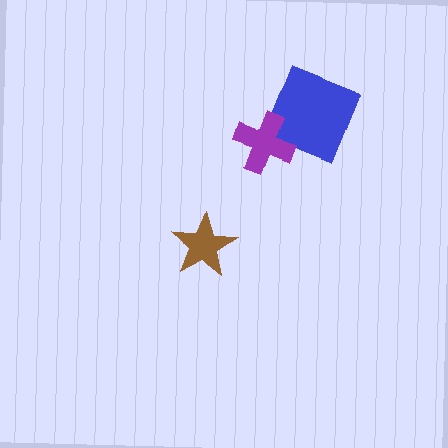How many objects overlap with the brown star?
0 objects overlap with the brown star.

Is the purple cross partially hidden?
No, no other shape covers it.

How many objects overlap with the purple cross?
1 object overlaps with the purple cross.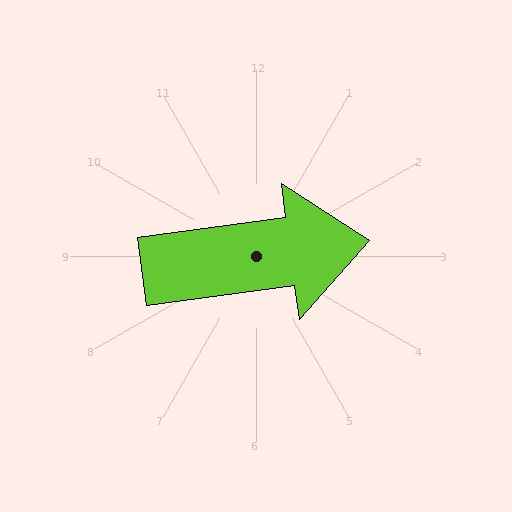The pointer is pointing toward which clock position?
Roughly 3 o'clock.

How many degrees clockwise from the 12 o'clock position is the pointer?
Approximately 82 degrees.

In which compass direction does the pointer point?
East.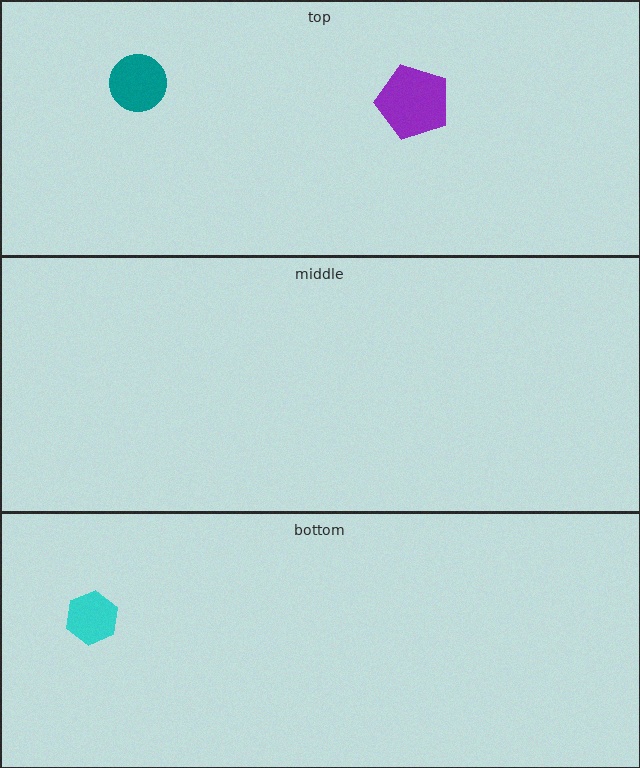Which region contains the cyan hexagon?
The bottom region.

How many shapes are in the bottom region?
1.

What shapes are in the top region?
The teal circle, the purple pentagon.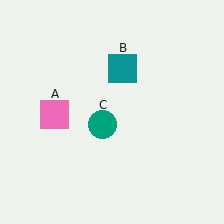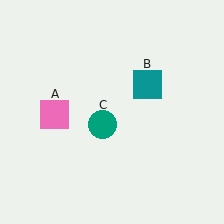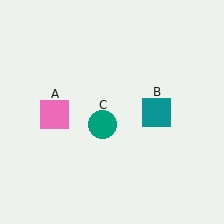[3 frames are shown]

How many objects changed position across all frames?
1 object changed position: teal square (object B).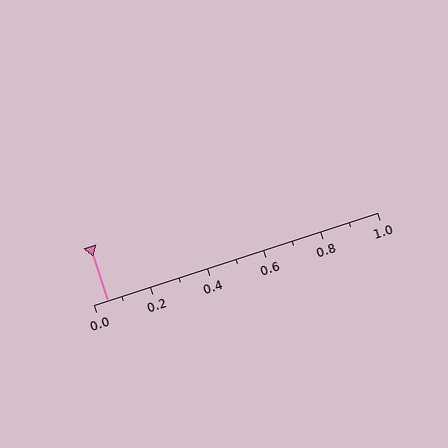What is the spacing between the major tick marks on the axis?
The major ticks are spaced 0.2 apart.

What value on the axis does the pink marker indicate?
The marker indicates approximately 0.05.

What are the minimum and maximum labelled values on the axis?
The axis runs from 0.0 to 1.0.